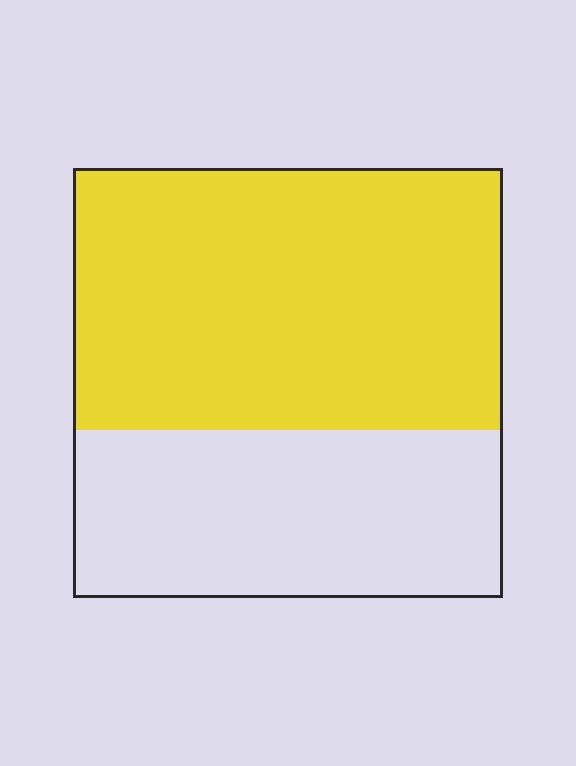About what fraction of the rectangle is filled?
About three fifths (3/5).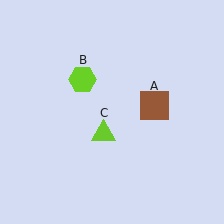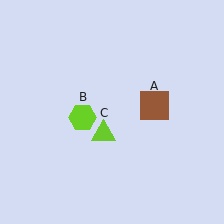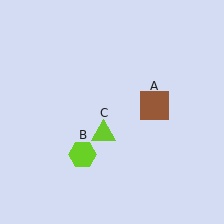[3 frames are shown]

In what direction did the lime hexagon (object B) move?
The lime hexagon (object B) moved down.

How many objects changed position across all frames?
1 object changed position: lime hexagon (object B).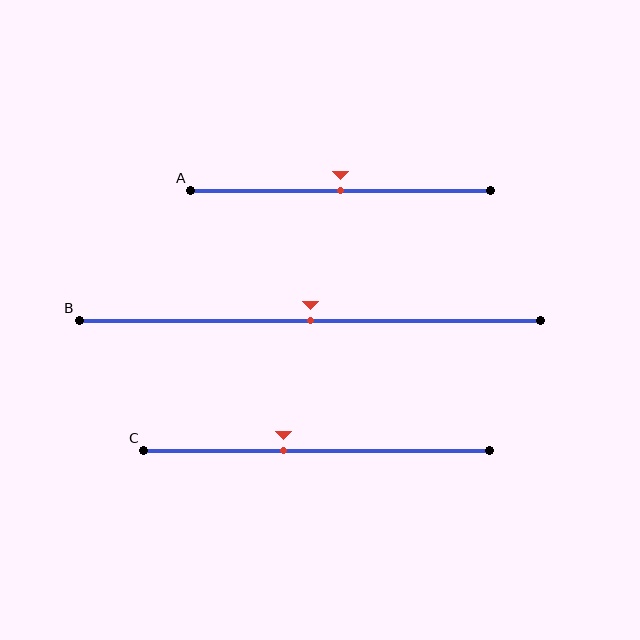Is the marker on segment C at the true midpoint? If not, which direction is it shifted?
No, the marker on segment C is shifted to the left by about 9% of the segment length.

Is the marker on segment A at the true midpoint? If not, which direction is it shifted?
Yes, the marker on segment A is at the true midpoint.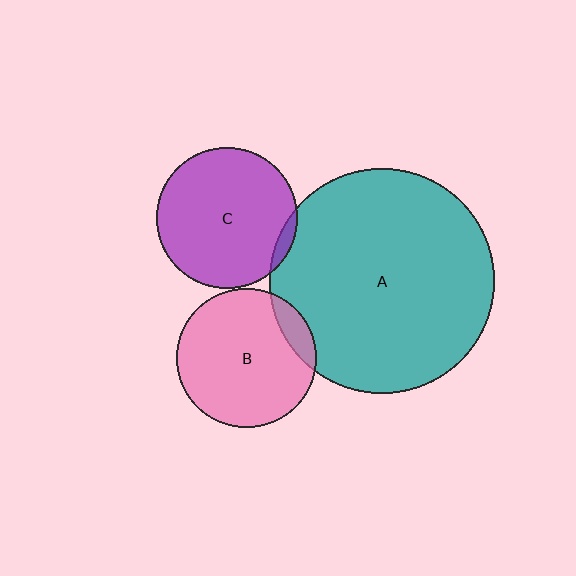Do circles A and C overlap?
Yes.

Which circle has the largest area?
Circle A (teal).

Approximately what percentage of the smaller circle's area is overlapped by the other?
Approximately 5%.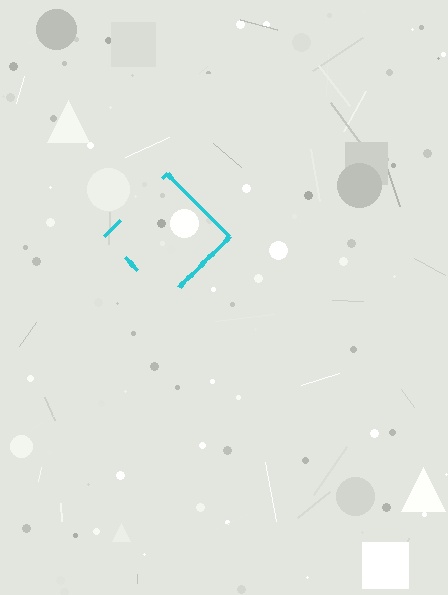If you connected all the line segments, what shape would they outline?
They would outline a diamond.